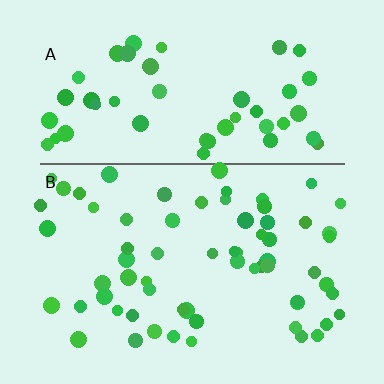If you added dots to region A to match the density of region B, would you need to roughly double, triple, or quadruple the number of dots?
Approximately double.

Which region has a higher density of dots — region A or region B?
B (the bottom).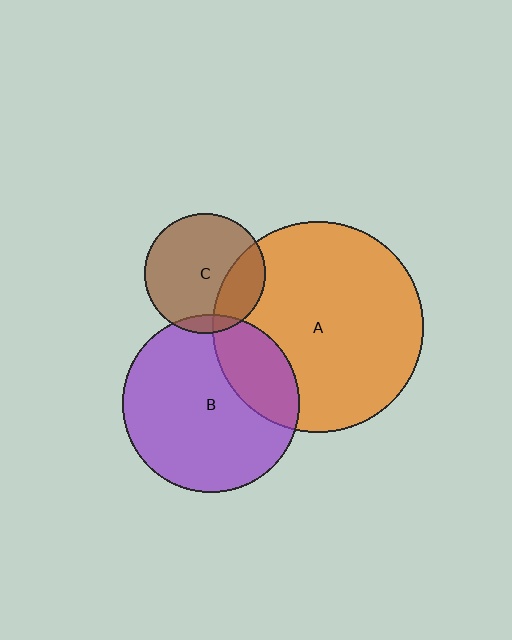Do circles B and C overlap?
Yes.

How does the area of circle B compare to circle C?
Approximately 2.2 times.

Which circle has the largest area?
Circle A (orange).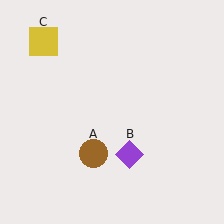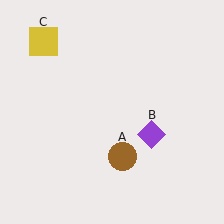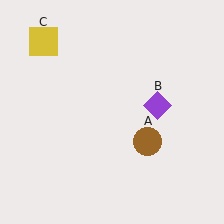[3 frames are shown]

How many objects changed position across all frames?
2 objects changed position: brown circle (object A), purple diamond (object B).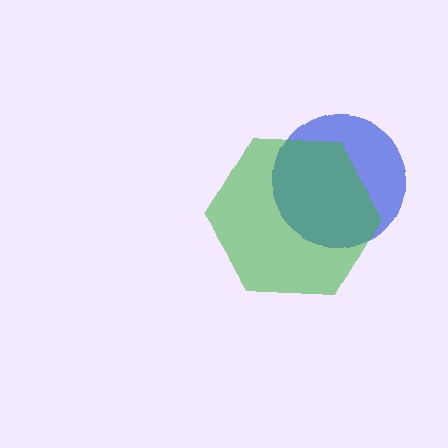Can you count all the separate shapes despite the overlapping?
Yes, there are 2 separate shapes.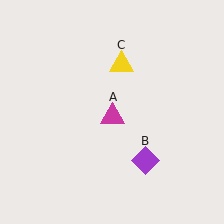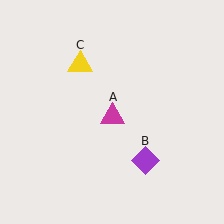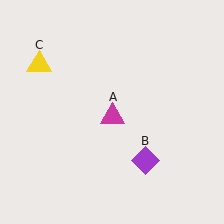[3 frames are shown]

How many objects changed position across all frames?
1 object changed position: yellow triangle (object C).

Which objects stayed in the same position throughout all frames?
Magenta triangle (object A) and purple diamond (object B) remained stationary.